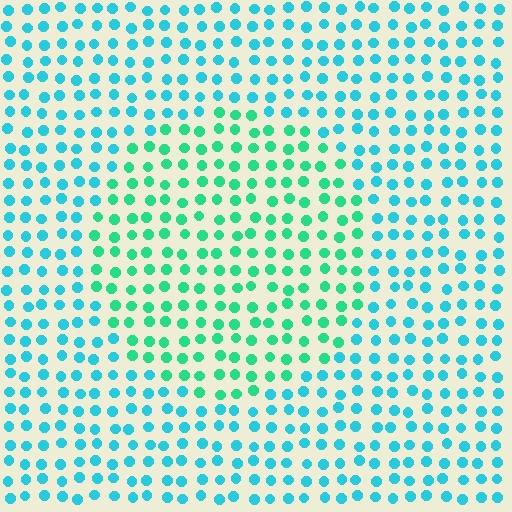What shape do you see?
I see a circle.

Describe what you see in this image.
The image is filled with small cyan elements in a uniform arrangement. A circle-shaped region is visible where the elements are tinted to a slightly different hue, forming a subtle color boundary.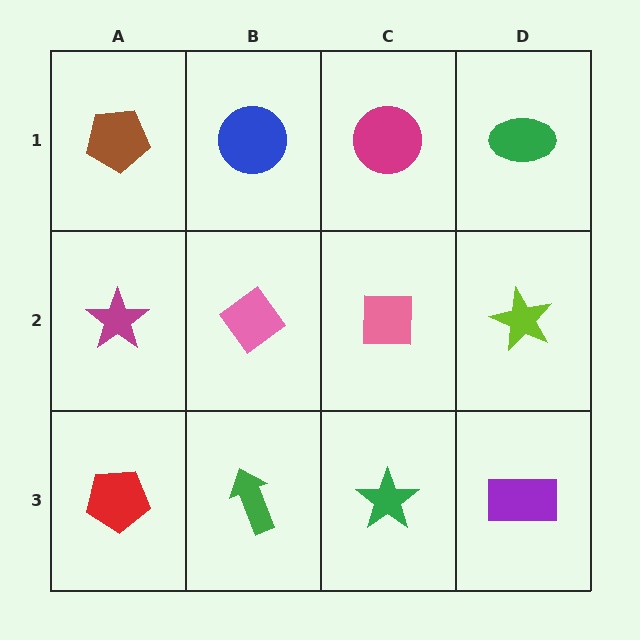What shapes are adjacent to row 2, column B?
A blue circle (row 1, column B), a green arrow (row 3, column B), a magenta star (row 2, column A), a pink square (row 2, column C).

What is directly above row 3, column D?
A lime star.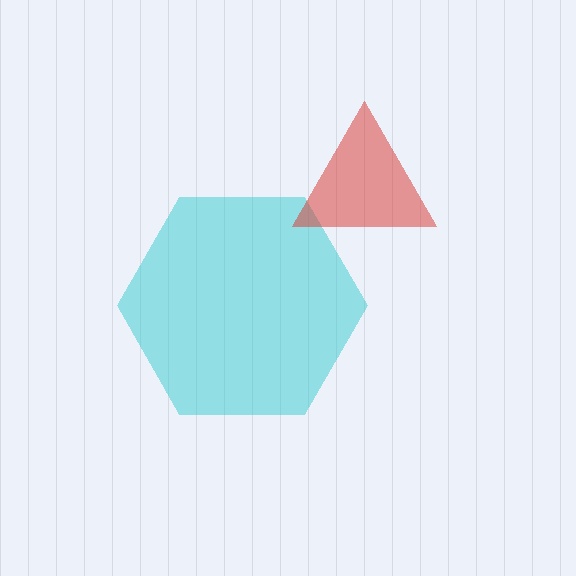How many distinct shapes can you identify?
There are 2 distinct shapes: a cyan hexagon, a red triangle.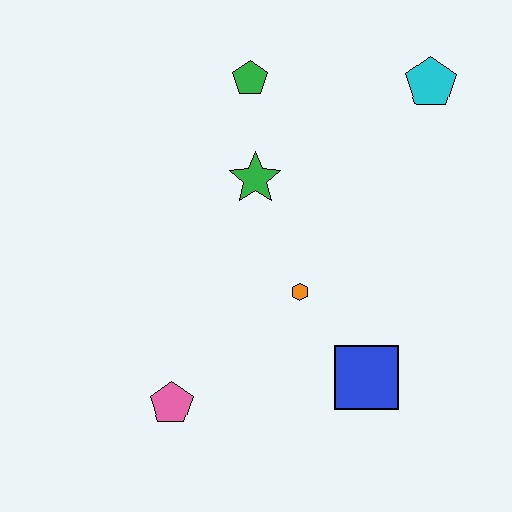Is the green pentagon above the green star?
Yes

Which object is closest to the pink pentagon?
The orange hexagon is closest to the pink pentagon.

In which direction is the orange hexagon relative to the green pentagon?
The orange hexagon is below the green pentagon.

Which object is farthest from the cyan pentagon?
The pink pentagon is farthest from the cyan pentagon.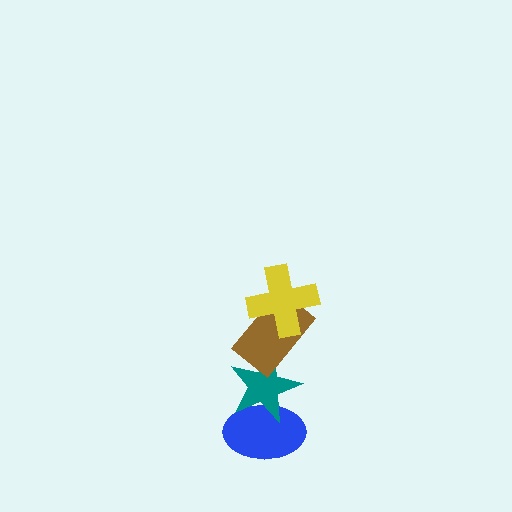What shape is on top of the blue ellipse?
The teal star is on top of the blue ellipse.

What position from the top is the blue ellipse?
The blue ellipse is 4th from the top.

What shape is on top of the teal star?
The brown rectangle is on top of the teal star.